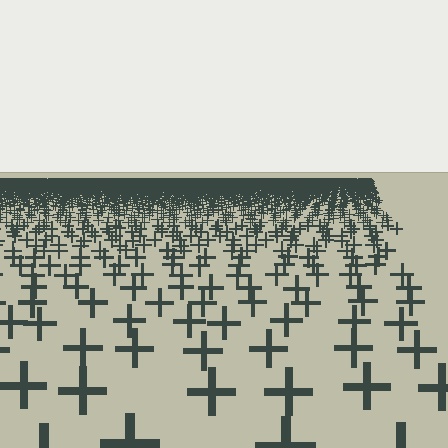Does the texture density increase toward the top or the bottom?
Density increases toward the top.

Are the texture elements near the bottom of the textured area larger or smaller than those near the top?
Larger. Near the bottom, elements are closer to the viewer and appear at a bigger on-screen size.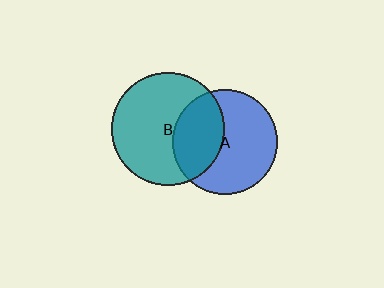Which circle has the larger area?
Circle B (teal).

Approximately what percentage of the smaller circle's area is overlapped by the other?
Approximately 40%.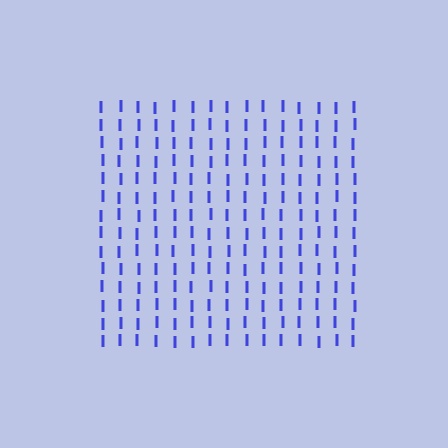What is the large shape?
The large shape is a square.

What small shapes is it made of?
It is made of small letter I's.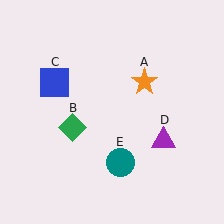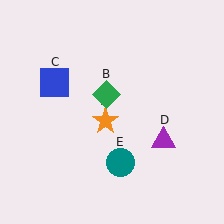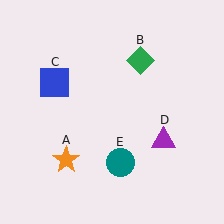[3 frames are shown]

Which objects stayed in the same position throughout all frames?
Blue square (object C) and purple triangle (object D) and teal circle (object E) remained stationary.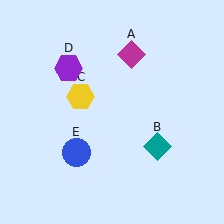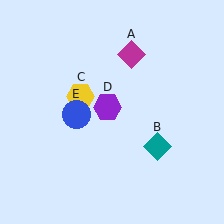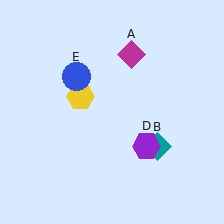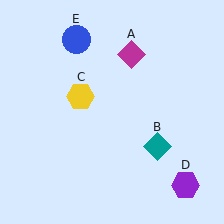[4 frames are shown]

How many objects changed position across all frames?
2 objects changed position: purple hexagon (object D), blue circle (object E).